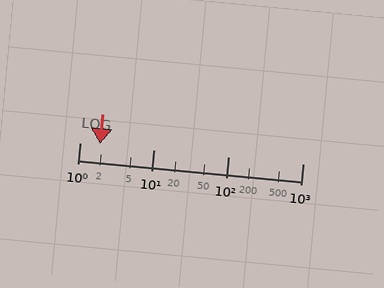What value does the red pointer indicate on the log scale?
The pointer indicates approximately 1.9.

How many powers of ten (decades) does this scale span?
The scale spans 3 decades, from 1 to 1000.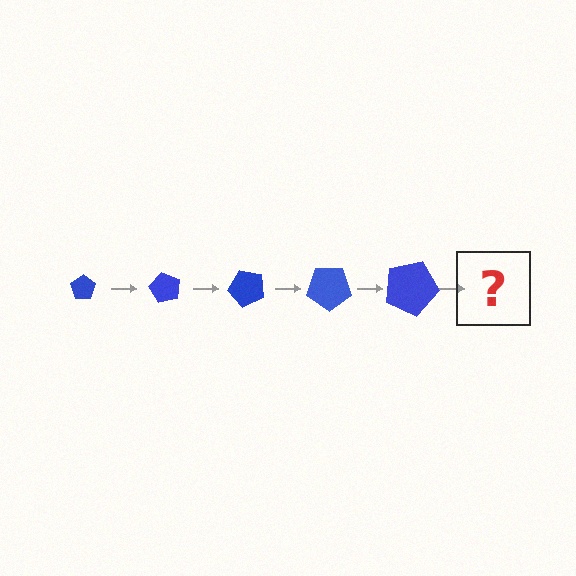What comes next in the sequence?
The next element should be a pentagon, larger than the previous one and rotated 300 degrees from the start.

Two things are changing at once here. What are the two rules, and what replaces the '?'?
The two rules are that the pentagon grows larger each step and it rotates 60 degrees each step. The '?' should be a pentagon, larger than the previous one and rotated 300 degrees from the start.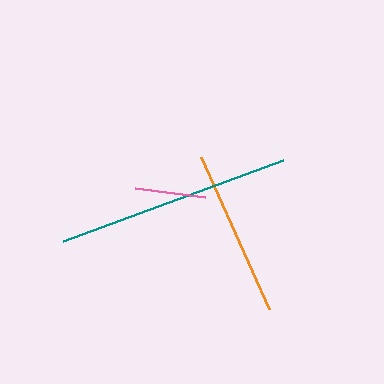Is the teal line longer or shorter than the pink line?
The teal line is longer than the pink line.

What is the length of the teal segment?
The teal segment is approximately 235 pixels long.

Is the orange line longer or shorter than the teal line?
The teal line is longer than the orange line.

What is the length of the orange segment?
The orange segment is approximately 166 pixels long.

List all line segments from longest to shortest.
From longest to shortest: teal, orange, pink.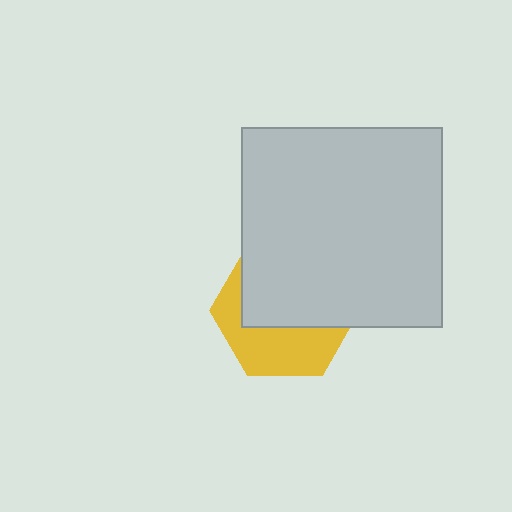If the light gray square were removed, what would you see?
You would see the complete yellow hexagon.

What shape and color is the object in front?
The object in front is a light gray square.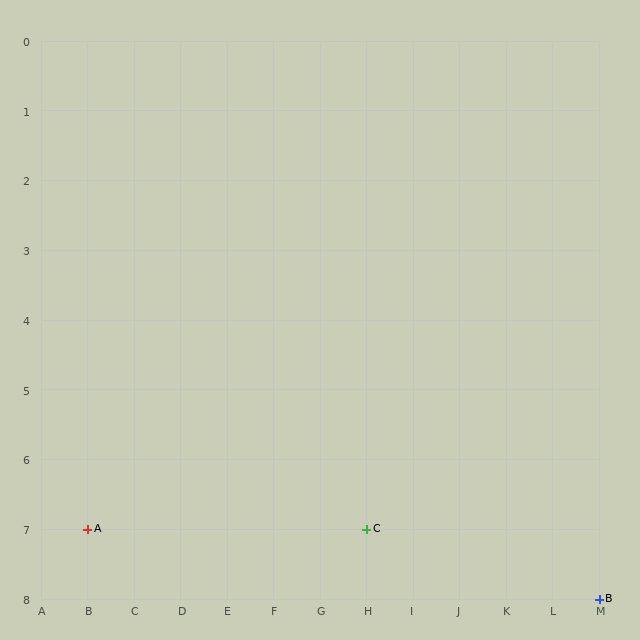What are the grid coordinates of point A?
Point A is at grid coordinates (B, 7).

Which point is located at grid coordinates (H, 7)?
Point C is at (H, 7).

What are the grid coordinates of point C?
Point C is at grid coordinates (H, 7).